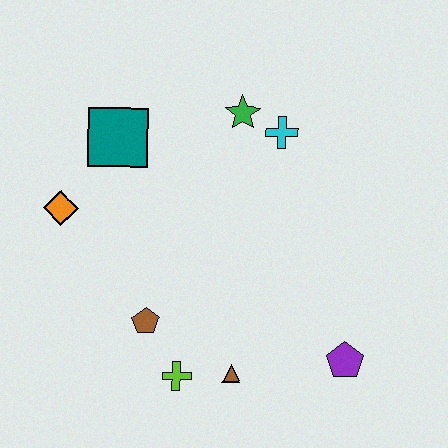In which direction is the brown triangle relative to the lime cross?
The brown triangle is to the right of the lime cross.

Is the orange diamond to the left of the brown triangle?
Yes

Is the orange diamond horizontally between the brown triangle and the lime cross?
No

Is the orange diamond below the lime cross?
No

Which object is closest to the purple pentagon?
The brown triangle is closest to the purple pentagon.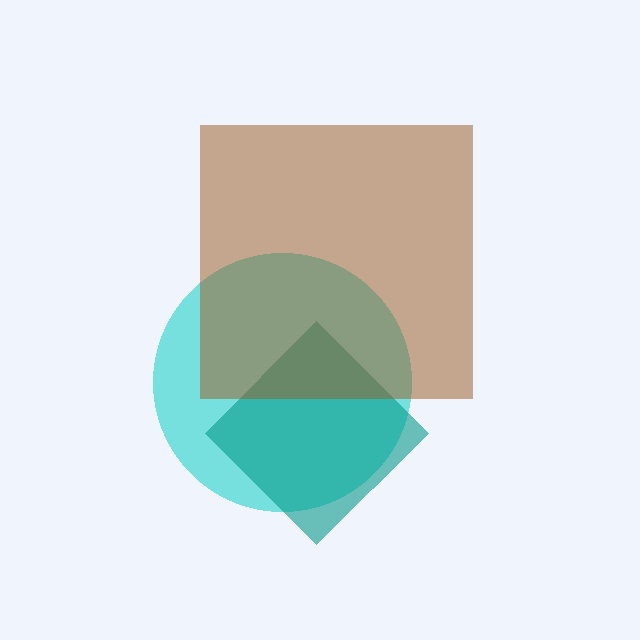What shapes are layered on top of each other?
The layered shapes are: a cyan circle, a teal diamond, a brown square.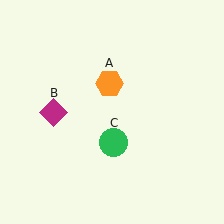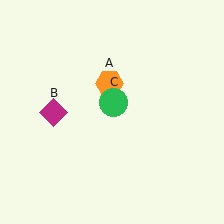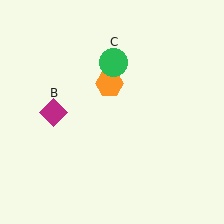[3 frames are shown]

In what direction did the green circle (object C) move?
The green circle (object C) moved up.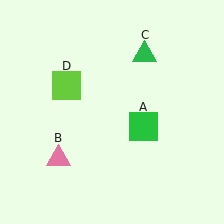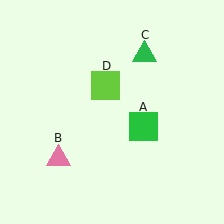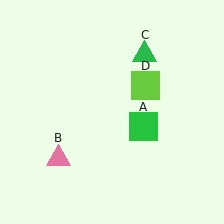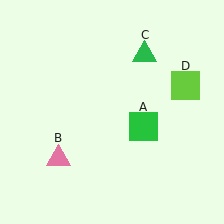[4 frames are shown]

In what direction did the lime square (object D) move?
The lime square (object D) moved right.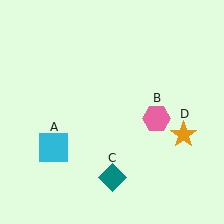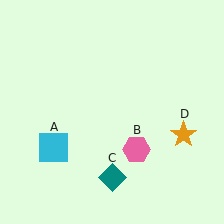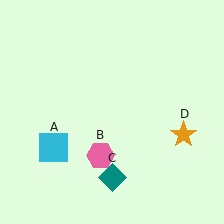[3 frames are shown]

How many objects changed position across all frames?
1 object changed position: pink hexagon (object B).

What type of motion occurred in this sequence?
The pink hexagon (object B) rotated clockwise around the center of the scene.